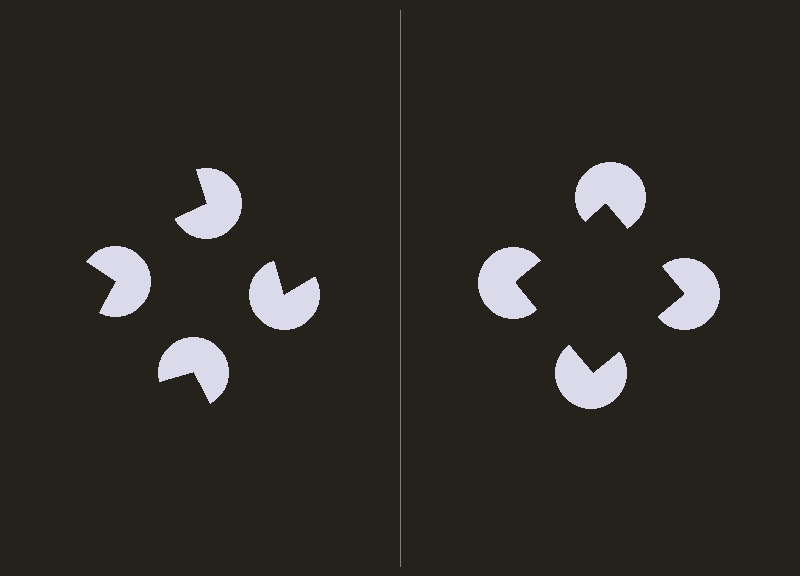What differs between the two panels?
The pac-man discs are positioned identically on both sides; only the wedge orientations differ. On the right they align to a square; on the left they are misaligned.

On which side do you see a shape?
An illusory square appears on the right side. On the left side the wedge cuts are rotated, so no coherent shape forms.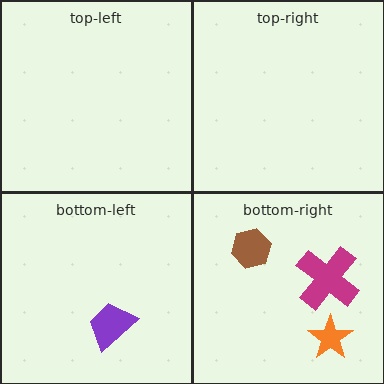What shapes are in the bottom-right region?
The orange star, the brown hexagon, the magenta cross.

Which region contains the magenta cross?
The bottom-right region.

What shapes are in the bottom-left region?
The purple trapezoid.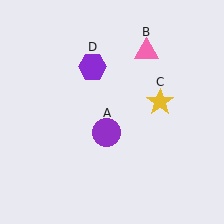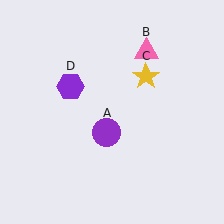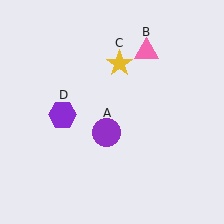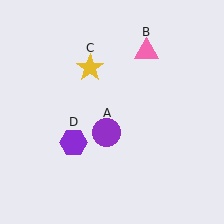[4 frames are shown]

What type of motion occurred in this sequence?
The yellow star (object C), purple hexagon (object D) rotated counterclockwise around the center of the scene.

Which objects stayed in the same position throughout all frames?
Purple circle (object A) and pink triangle (object B) remained stationary.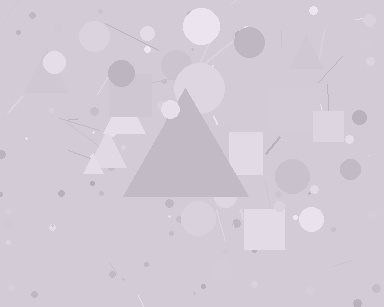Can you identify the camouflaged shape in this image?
The camouflaged shape is a triangle.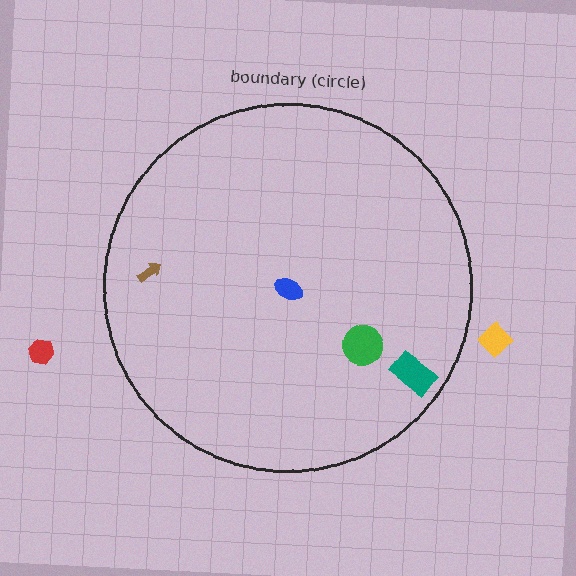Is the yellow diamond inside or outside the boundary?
Outside.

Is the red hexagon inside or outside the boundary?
Outside.